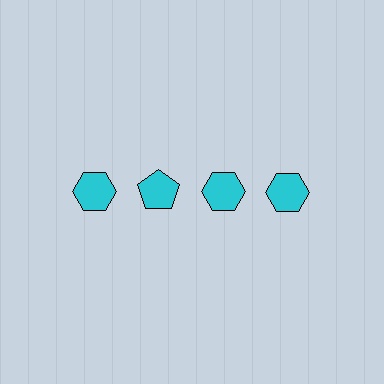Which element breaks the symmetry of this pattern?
The cyan pentagon in the top row, second from left column breaks the symmetry. All other shapes are cyan hexagons.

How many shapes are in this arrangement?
There are 4 shapes arranged in a grid pattern.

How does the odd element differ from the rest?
It has a different shape: pentagon instead of hexagon.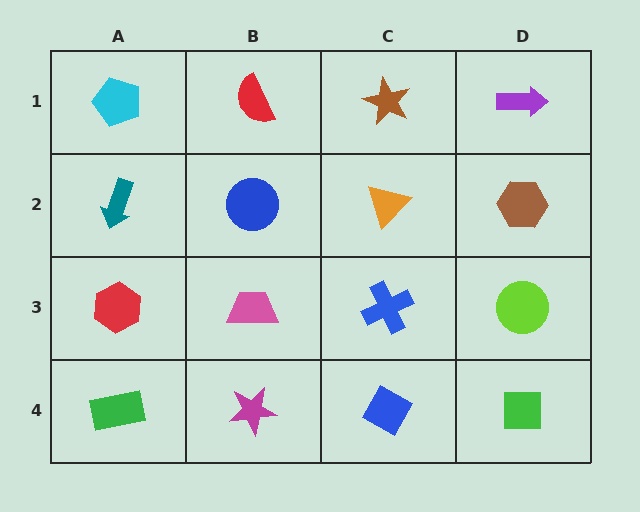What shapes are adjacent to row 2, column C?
A brown star (row 1, column C), a blue cross (row 3, column C), a blue circle (row 2, column B), a brown hexagon (row 2, column D).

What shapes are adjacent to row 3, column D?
A brown hexagon (row 2, column D), a green square (row 4, column D), a blue cross (row 3, column C).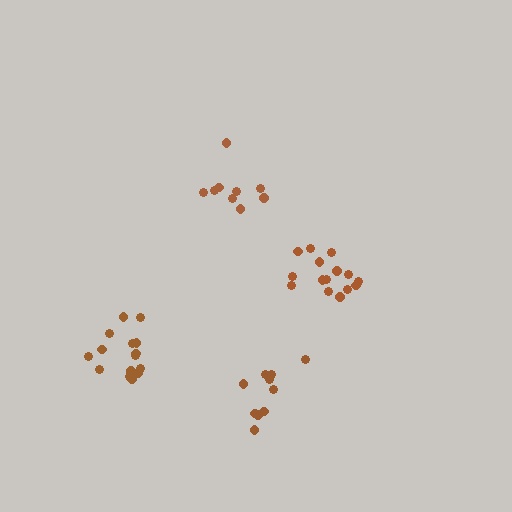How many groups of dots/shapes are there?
There are 4 groups.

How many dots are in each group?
Group 1: 15 dots, Group 2: 15 dots, Group 3: 9 dots, Group 4: 10 dots (49 total).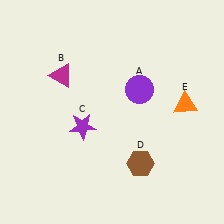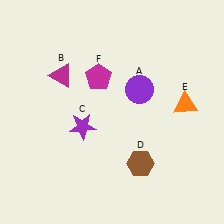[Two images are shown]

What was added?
A magenta pentagon (F) was added in Image 2.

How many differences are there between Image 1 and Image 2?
There is 1 difference between the two images.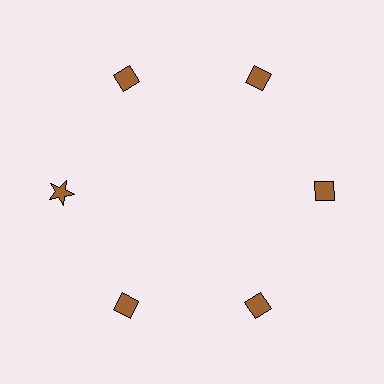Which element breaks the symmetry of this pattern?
The brown star at roughly the 9 o'clock position breaks the symmetry. All other shapes are brown diamonds.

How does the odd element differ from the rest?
It has a different shape: star instead of diamond.